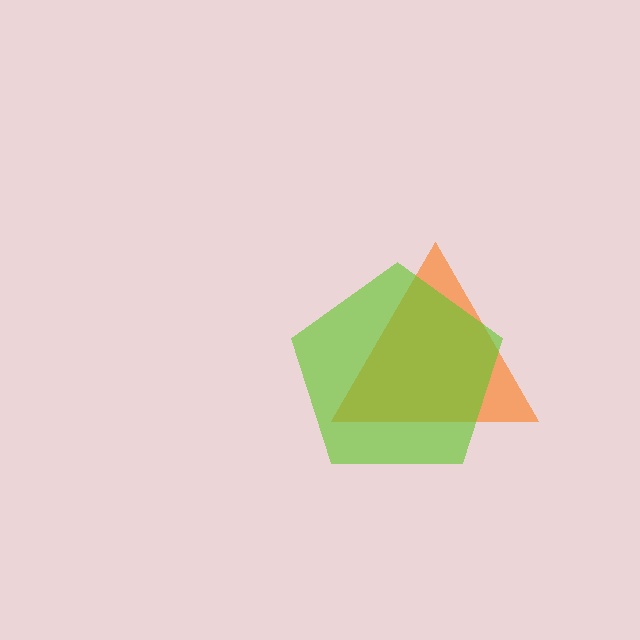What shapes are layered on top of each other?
The layered shapes are: an orange triangle, a lime pentagon.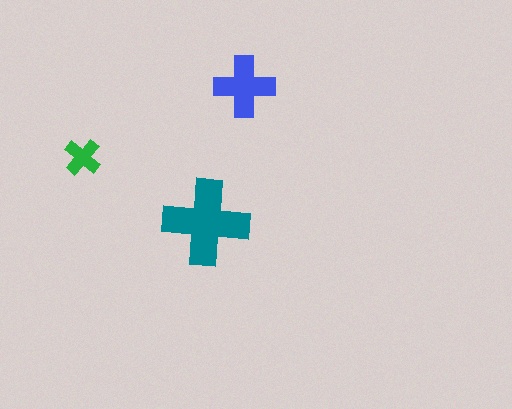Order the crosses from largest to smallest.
the teal one, the blue one, the green one.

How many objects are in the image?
There are 3 objects in the image.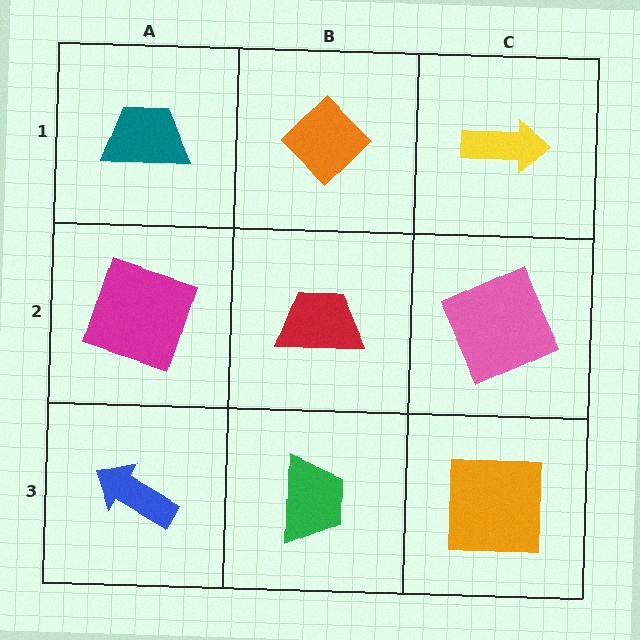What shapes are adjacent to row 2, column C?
A yellow arrow (row 1, column C), an orange square (row 3, column C), a red trapezoid (row 2, column B).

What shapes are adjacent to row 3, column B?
A red trapezoid (row 2, column B), a blue arrow (row 3, column A), an orange square (row 3, column C).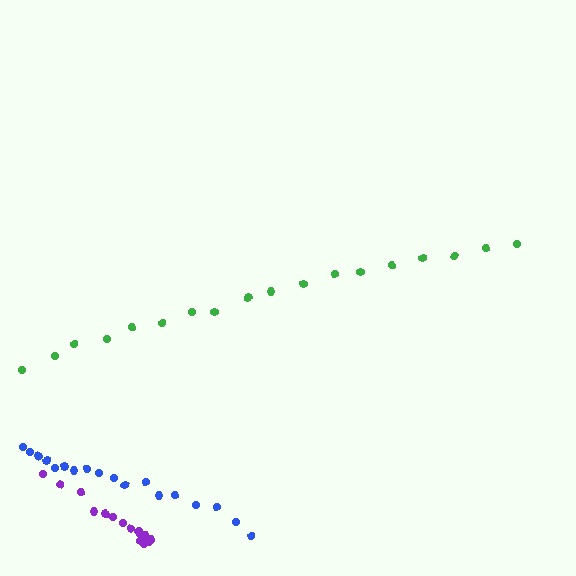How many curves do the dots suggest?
There are 3 distinct paths.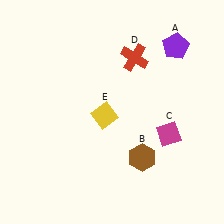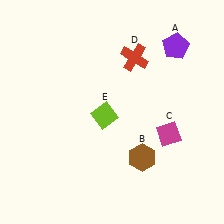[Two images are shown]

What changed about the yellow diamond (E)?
In Image 1, E is yellow. In Image 2, it changed to lime.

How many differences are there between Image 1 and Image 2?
There is 1 difference between the two images.